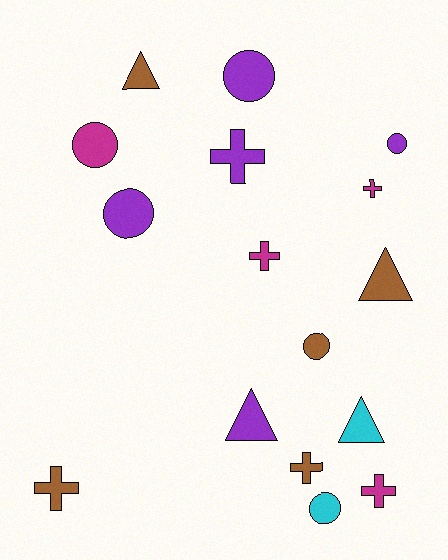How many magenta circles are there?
There is 1 magenta circle.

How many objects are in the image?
There are 16 objects.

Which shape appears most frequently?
Cross, with 6 objects.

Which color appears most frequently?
Purple, with 5 objects.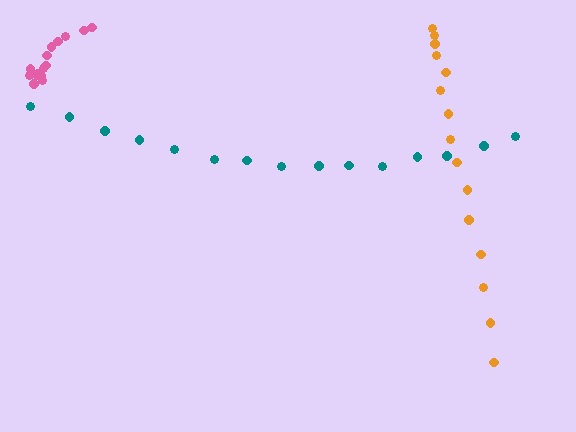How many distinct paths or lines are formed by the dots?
There are 3 distinct paths.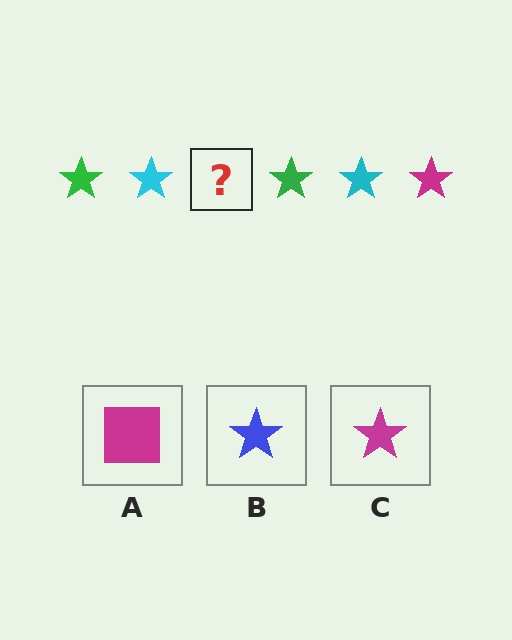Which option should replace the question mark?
Option C.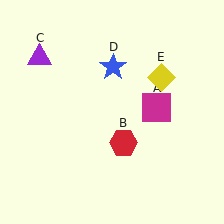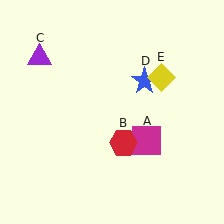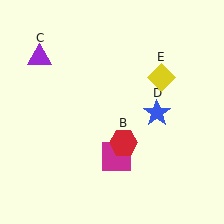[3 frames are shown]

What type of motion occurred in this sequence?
The magenta square (object A), blue star (object D) rotated clockwise around the center of the scene.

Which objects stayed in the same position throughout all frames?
Red hexagon (object B) and purple triangle (object C) and yellow diamond (object E) remained stationary.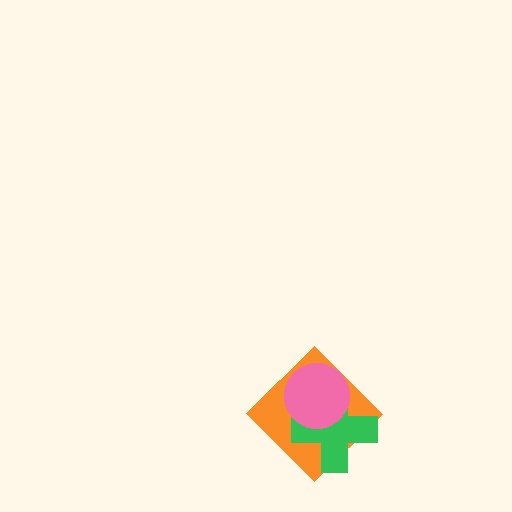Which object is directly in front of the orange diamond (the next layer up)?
The green cross is directly in front of the orange diamond.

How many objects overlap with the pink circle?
2 objects overlap with the pink circle.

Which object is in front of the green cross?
The pink circle is in front of the green cross.